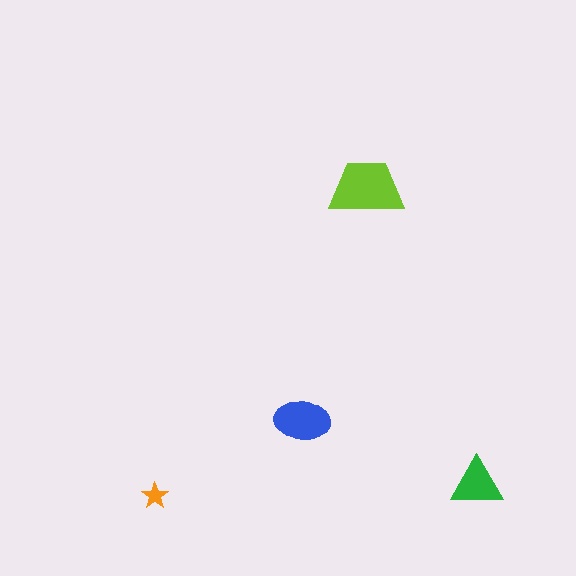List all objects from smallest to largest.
The orange star, the green triangle, the blue ellipse, the lime trapezoid.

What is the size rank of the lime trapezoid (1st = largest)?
1st.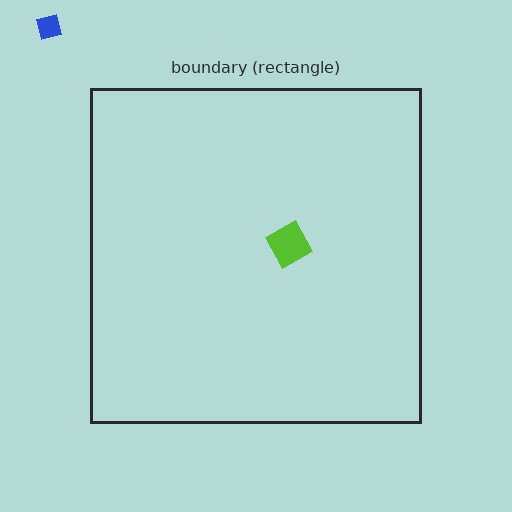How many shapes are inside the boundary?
1 inside, 1 outside.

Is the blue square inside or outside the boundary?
Outside.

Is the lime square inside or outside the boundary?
Inside.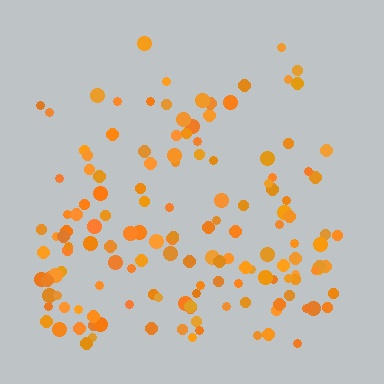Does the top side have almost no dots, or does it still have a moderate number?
Still a moderate number, just noticeably fewer than the bottom.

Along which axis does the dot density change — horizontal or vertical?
Vertical.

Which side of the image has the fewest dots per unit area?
The top.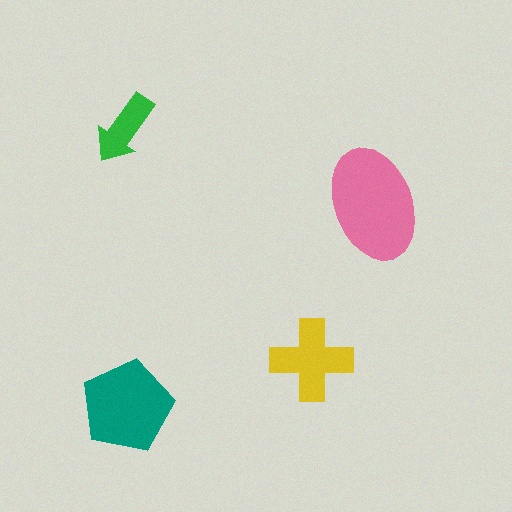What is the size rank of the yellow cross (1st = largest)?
3rd.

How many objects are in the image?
There are 4 objects in the image.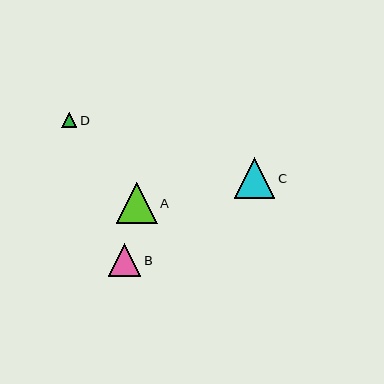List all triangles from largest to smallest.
From largest to smallest: C, A, B, D.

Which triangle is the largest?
Triangle C is the largest with a size of approximately 40 pixels.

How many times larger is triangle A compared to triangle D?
Triangle A is approximately 2.6 times the size of triangle D.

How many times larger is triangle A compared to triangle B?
Triangle A is approximately 1.2 times the size of triangle B.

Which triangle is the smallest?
Triangle D is the smallest with a size of approximately 15 pixels.